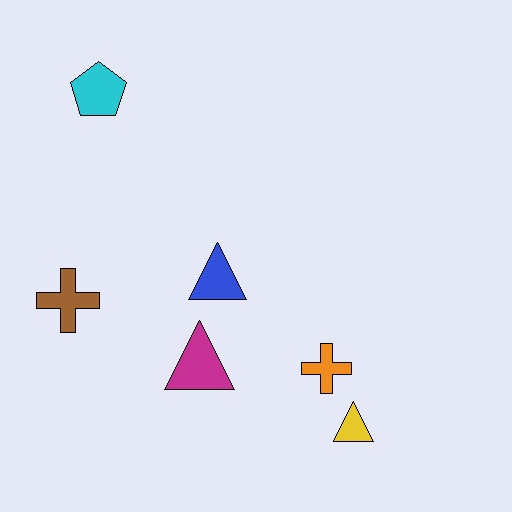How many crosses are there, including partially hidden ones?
There are 2 crosses.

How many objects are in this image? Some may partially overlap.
There are 6 objects.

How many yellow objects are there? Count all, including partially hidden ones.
There is 1 yellow object.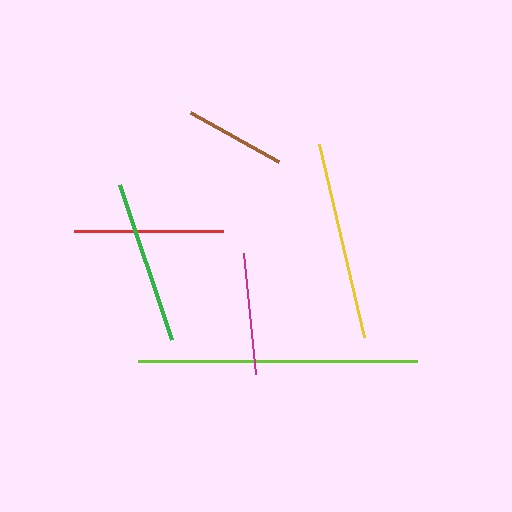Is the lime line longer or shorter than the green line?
The lime line is longer than the green line.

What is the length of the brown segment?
The brown segment is approximately 102 pixels long.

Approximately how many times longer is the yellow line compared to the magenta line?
The yellow line is approximately 1.6 times the length of the magenta line.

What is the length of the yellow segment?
The yellow segment is approximately 197 pixels long.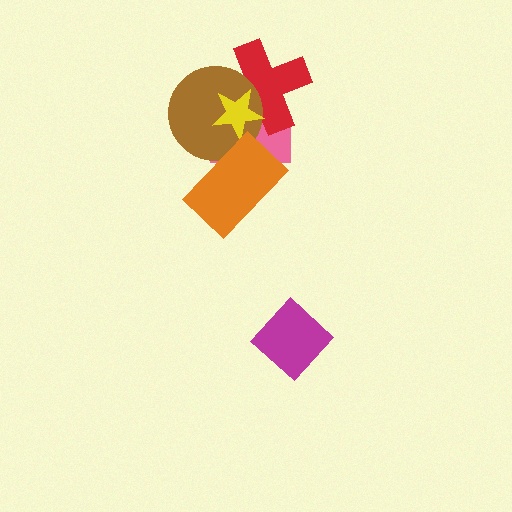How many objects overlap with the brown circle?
4 objects overlap with the brown circle.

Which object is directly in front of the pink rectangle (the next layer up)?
The red cross is directly in front of the pink rectangle.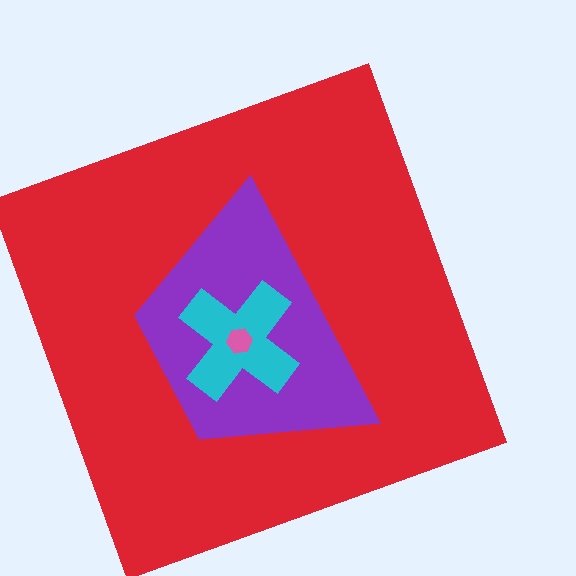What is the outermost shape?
The red square.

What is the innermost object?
The pink hexagon.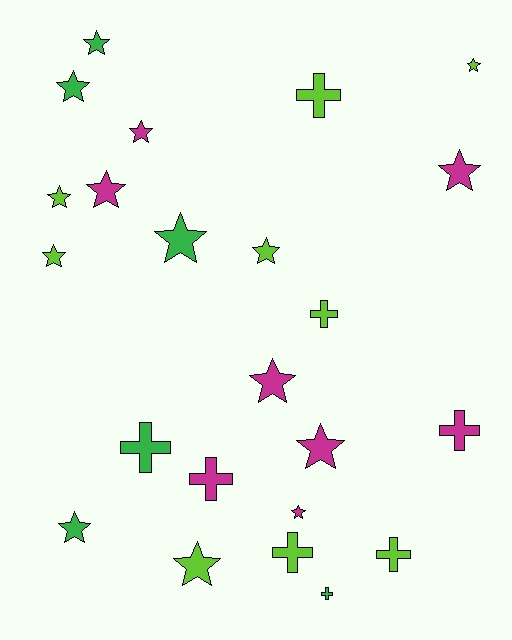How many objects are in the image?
There are 23 objects.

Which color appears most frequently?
Lime, with 9 objects.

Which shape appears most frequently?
Star, with 15 objects.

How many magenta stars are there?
There are 6 magenta stars.